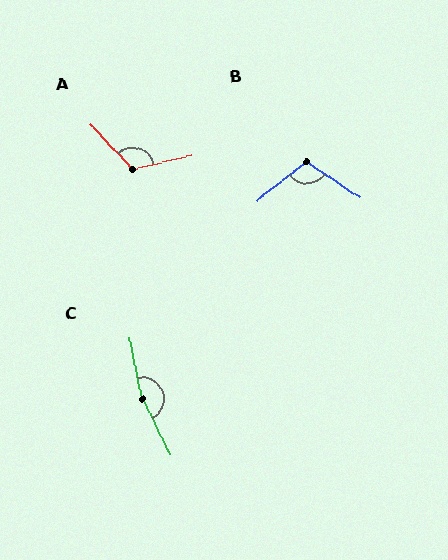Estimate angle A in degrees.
Approximately 120 degrees.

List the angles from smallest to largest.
B (108°), A (120°), C (164°).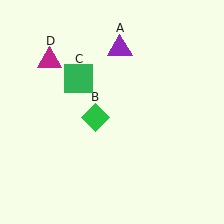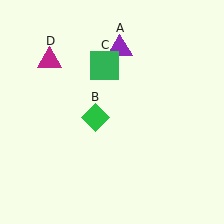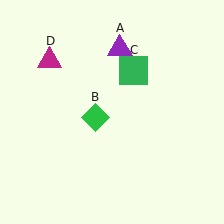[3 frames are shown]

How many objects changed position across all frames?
1 object changed position: green square (object C).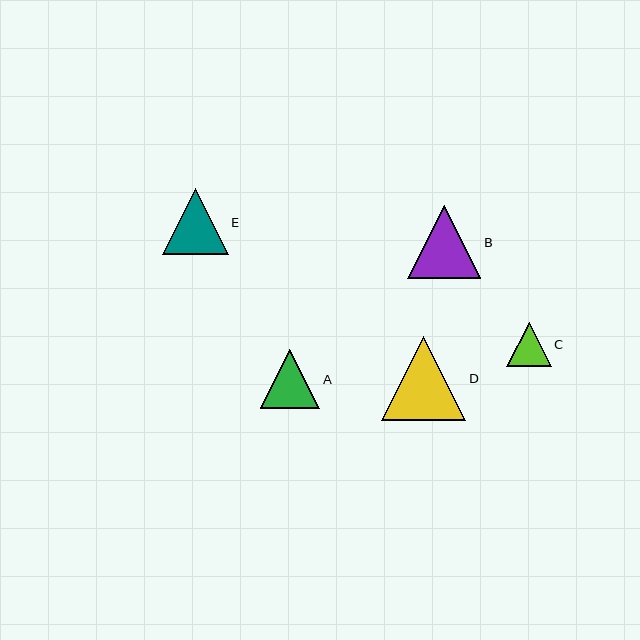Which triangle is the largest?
Triangle D is the largest with a size of approximately 84 pixels.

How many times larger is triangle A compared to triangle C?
Triangle A is approximately 1.3 times the size of triangle C.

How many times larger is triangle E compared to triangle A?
Triangle E is approximately 1.1 times the size of triangle A.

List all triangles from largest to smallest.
From largest to smallest: D, B, E, A, C.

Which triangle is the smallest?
Triangle C is the smallest with a size of approximately 44 pixels.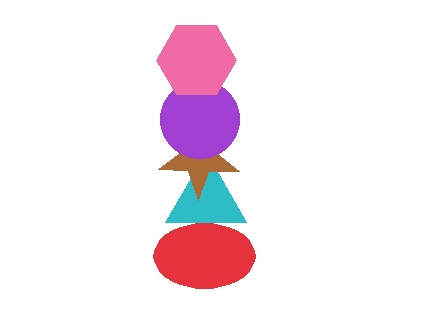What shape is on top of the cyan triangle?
The brown star is on top of the cyan triangle.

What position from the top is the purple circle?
The purple circle is 2nd from the top.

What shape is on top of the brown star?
The purple circle is on top of the brown star.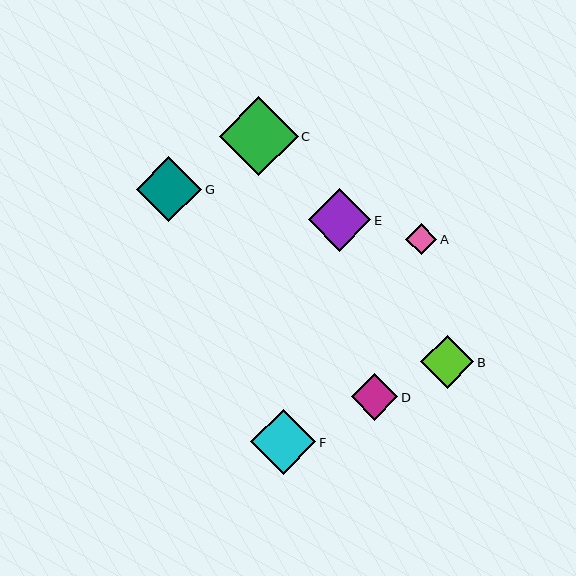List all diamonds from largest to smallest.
From largest to smallest: C, G, F, E, B, D, A.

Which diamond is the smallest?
Diamond A is the smallest with a size of approximately 31 pixels.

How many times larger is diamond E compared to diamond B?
Diamond E is approximately 1.2 times the size of diamond B.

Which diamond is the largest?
Diamond C is the largest with a size of approximately 79 pixels.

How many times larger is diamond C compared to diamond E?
Diamond C is approximately 1.3 times the size of diamond E.